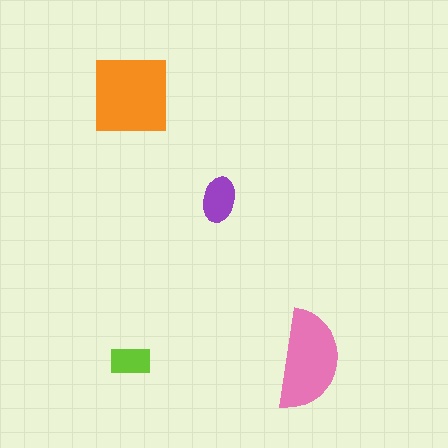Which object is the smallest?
The lime rectangle.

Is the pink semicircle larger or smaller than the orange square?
Smaller.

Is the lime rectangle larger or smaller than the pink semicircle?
Smaller.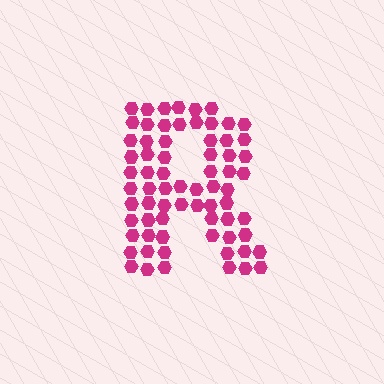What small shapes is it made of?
It is made of small hexagons.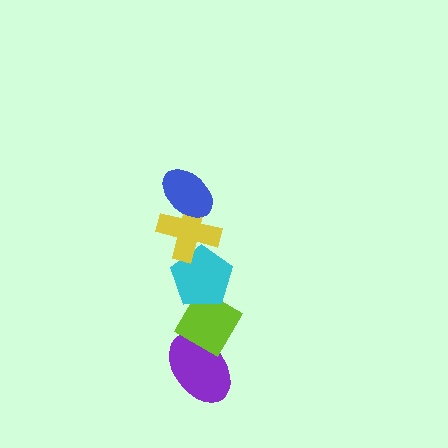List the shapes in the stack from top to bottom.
From top to bottom: the blue ellipse, the yellow cross, the cyan pentagon, the lime diamond, the purple ellipse.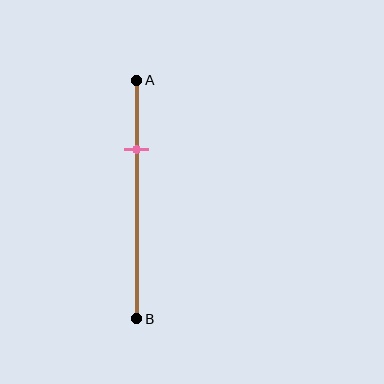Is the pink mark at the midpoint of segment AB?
No, the mark is at about 30% from A, not at the 50% midpoint.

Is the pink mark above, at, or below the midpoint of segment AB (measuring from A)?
The pink mark is above the midpoint of segment AB.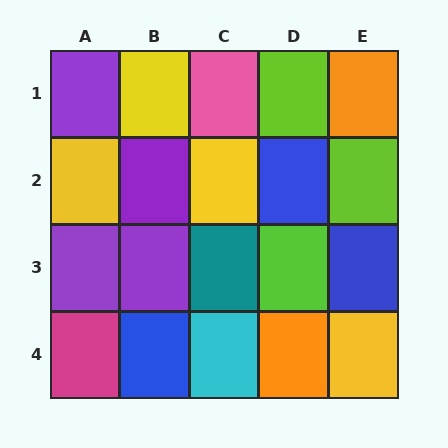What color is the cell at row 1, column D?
Lime.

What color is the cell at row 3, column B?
Purple.